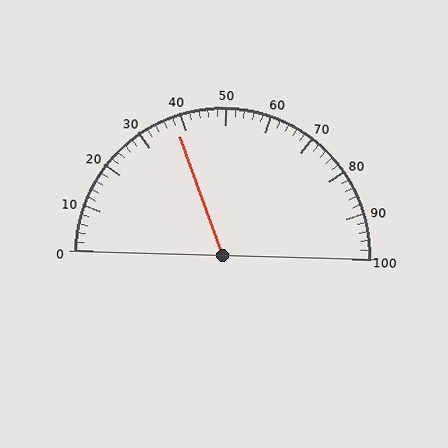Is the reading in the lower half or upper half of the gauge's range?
The reading is in the lower half of the range (0 to 100).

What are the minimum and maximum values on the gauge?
The gauge ranges from 0 to 100.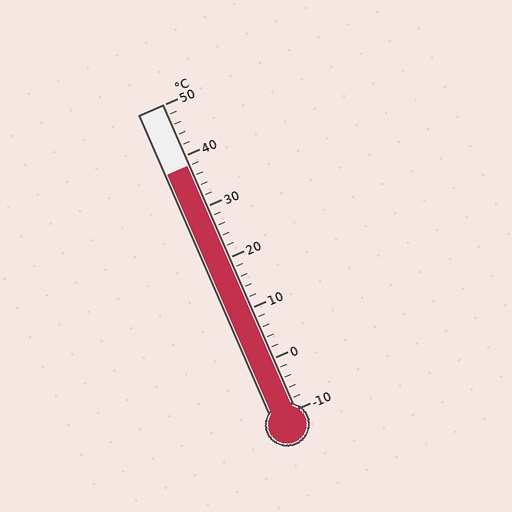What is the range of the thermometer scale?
The thermometer scale ranges from -10°C to 50°C.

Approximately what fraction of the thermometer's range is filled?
The thermometer is filled to approximately 80% of its range.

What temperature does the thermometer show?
The thermometer shows approximately 38°C.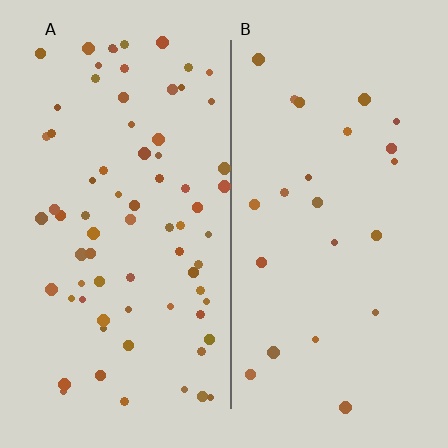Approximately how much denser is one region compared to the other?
Approximately 3.2× — region A over region B.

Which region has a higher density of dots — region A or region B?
A (the left).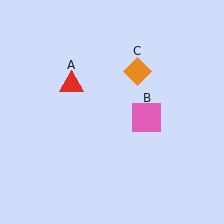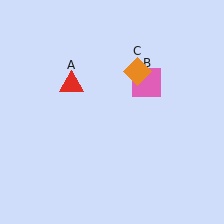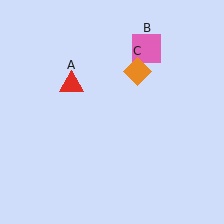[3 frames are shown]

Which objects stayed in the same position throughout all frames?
Red triangle (object A) and orange diamond (object C) remained stationary.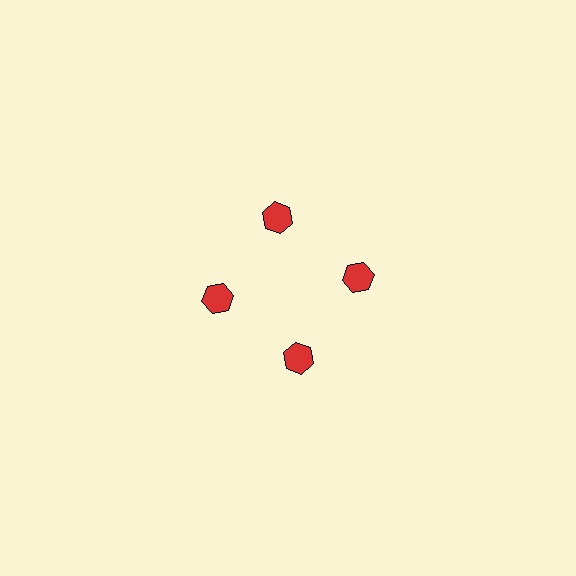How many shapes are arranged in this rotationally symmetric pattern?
There are 4 shapes, arranged in 4 groups of 1.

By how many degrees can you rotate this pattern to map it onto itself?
The pattern maps onto itself every 90 degrees of rotation.